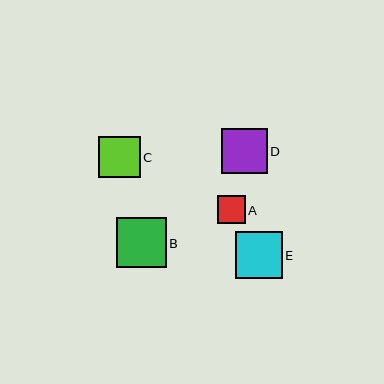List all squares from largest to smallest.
From largest to smallest: B, E, D, C, A.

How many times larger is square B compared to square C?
Square B is approximately 1.2 times the size of square C.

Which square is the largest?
Square B is the largest with a size of approximately 50 pixels.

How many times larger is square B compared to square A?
Square B is approximately 1.8 times the size of square A.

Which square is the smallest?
Square A is the smallest with a size of approximately 28 pixels.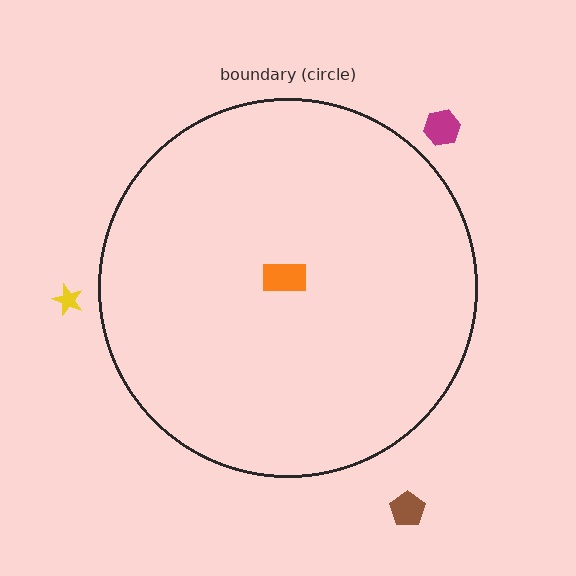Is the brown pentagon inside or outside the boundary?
Outside.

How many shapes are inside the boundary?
1 inside, 3 outside.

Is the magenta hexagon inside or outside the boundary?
Outside.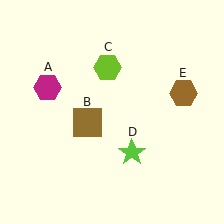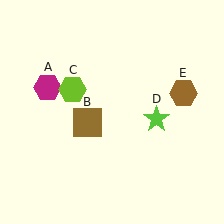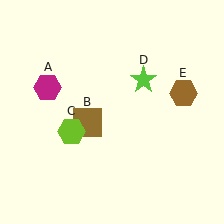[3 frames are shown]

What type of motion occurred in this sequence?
The lime hexagon (object C), lime star (object D) rotated counterclockwise around the center of the scene.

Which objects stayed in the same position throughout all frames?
Magenta hexagon (object A) and brown square (object B) and brown hexagon (object E) remained stationary.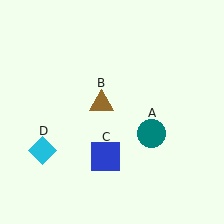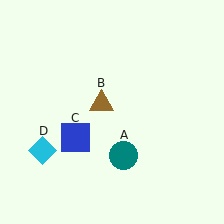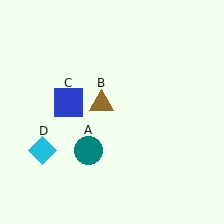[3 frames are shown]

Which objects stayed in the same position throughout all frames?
Brown triangle (object B) and cyan diamond (object D) remained stationary.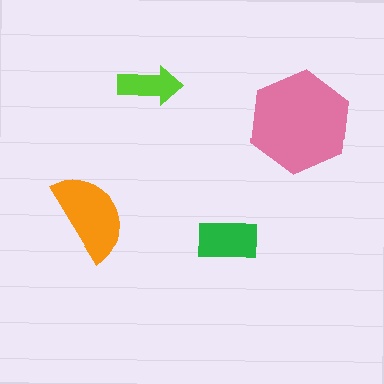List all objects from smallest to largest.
The lime arrow, the green rectangle, the orange semicircle, the pink hexagon.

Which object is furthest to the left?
The orange semicircle is leftmost.